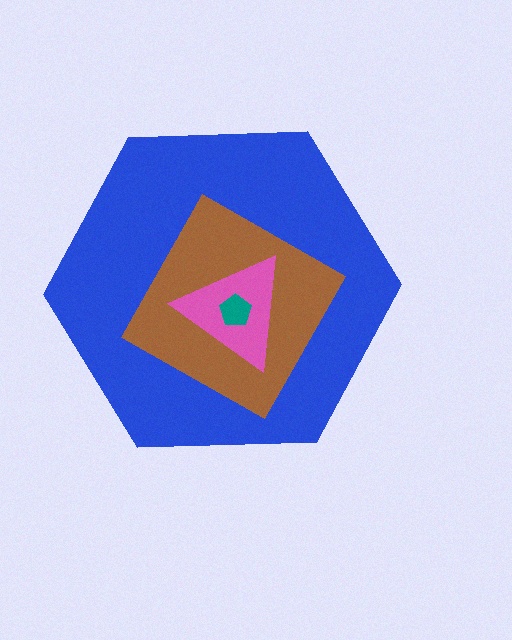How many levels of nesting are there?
4.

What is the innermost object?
The teal pentagon.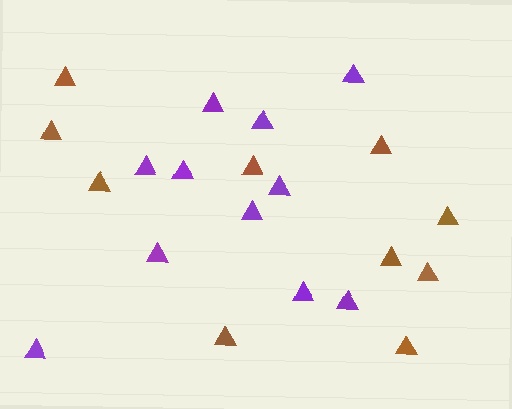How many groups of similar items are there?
There are 2 groups: one group of purple triangles (11) and one group of brown triangles (10).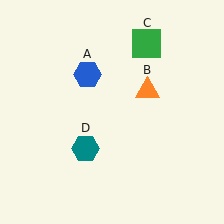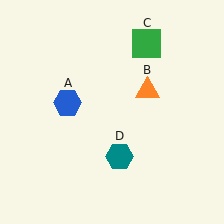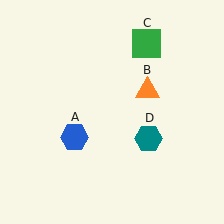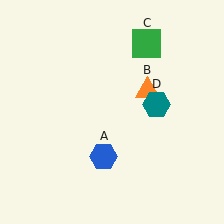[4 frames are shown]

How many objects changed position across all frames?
2 objects changed position: blue hexagon (object A), teal hexagon (object D).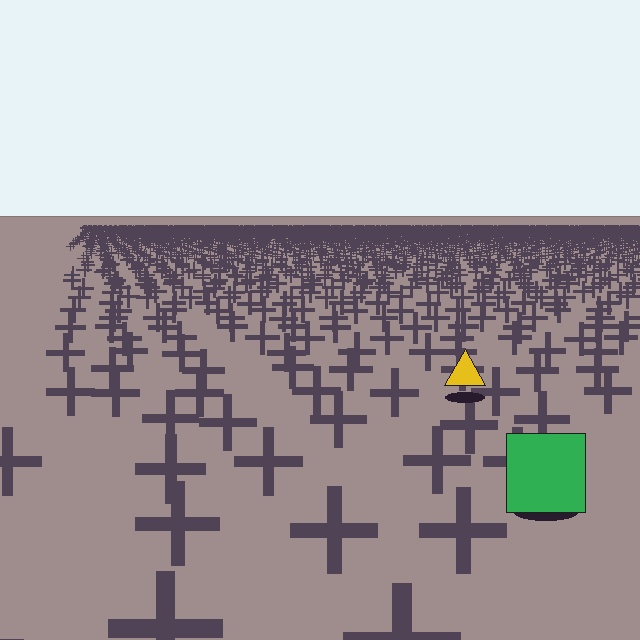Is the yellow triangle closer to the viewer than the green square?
No. The green square is closer — you can tell from the texture gradient: the ground texture is coarser near it.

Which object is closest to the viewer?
The green square is closest. The texture marks near it are larger and more spread out.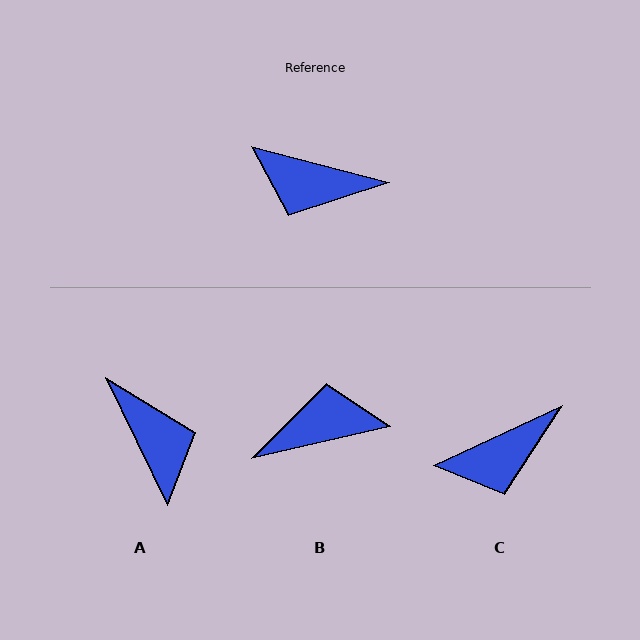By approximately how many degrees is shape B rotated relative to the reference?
Approximately 153 degrees clockwise.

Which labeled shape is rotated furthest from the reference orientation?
B, about 153 degrees away.